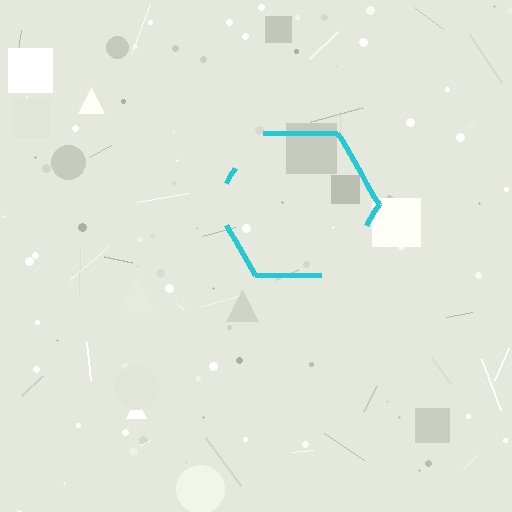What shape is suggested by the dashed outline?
The dashed outline suggests a hexagon.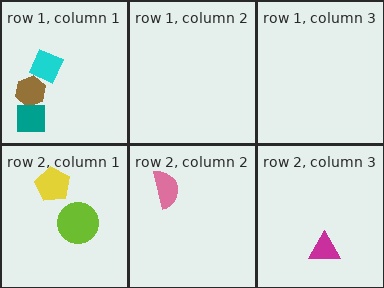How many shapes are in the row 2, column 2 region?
1.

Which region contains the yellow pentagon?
The row 2, column 1 region.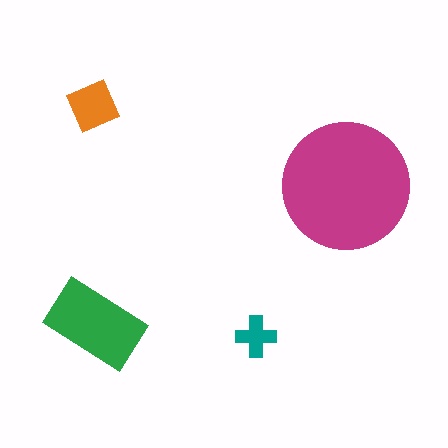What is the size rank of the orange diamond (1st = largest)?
3rd.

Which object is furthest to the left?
The orange diamond is leftmost.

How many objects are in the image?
There are 4 objects in the image.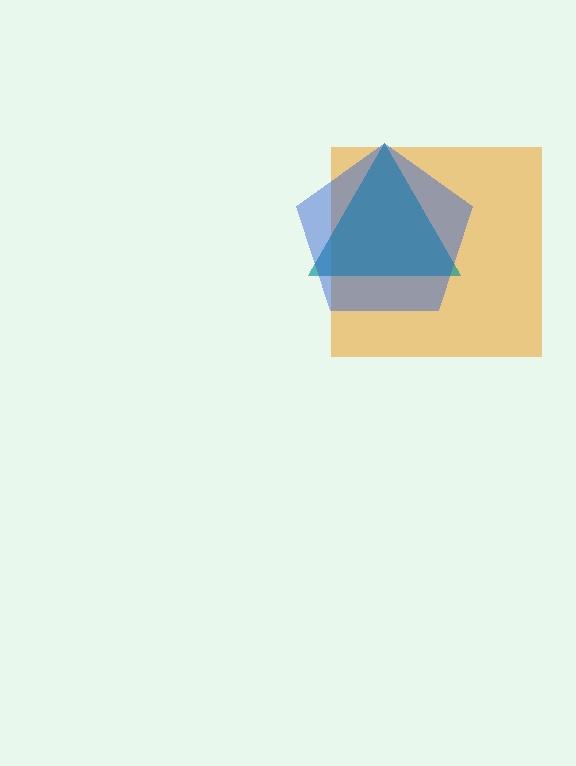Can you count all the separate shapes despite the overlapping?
Yes, there are 3 separate shapes.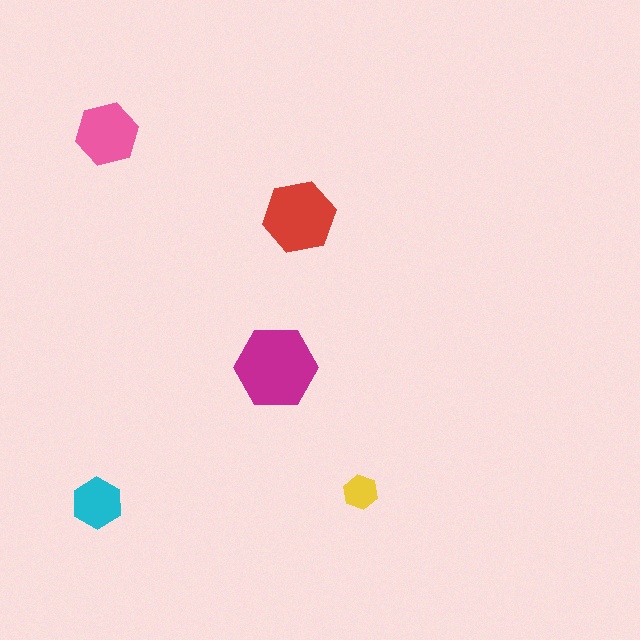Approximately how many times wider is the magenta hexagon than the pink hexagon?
About 1.5 times wider.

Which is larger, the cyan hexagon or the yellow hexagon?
The cyan one.